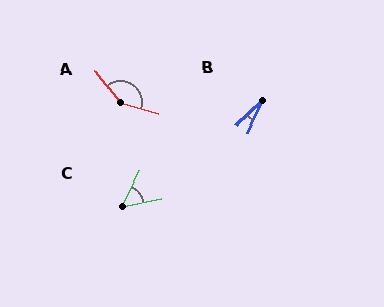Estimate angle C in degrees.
Approximately 52 degrees.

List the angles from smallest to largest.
B (22°), C (52°), A (144°).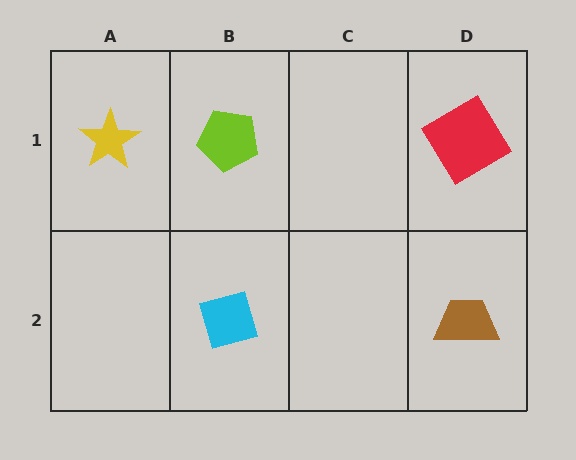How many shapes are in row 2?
2 shapes.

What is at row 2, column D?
A brown trapezoid.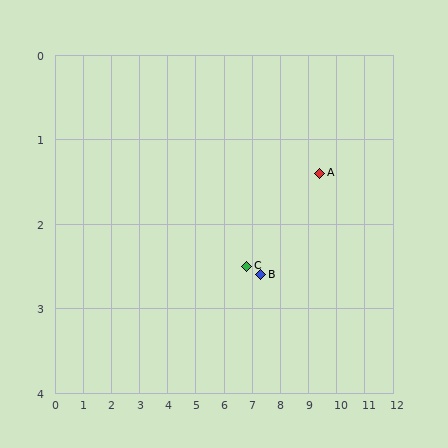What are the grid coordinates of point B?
Point B is at approximately (7.3, 2.6).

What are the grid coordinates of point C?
Point C is at approximately (6.8, 2.5).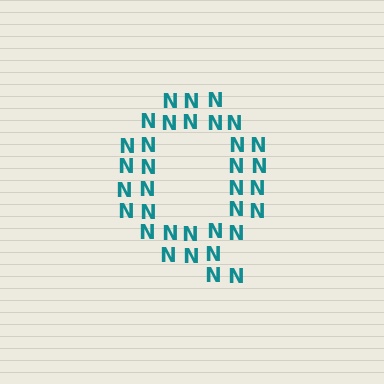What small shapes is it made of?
It is made of small letter N's.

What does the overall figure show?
The overall figure shows the letter Q.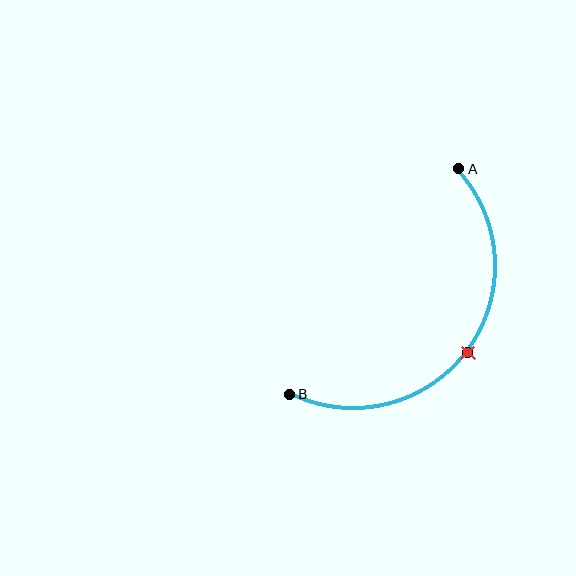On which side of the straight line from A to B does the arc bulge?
The arc bulges below and to the right of the straight line connecting A and B.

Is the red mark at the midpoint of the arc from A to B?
Yes. The red mark lies on the arc at equal arc-length from both A and B — it is the arc midpoint.